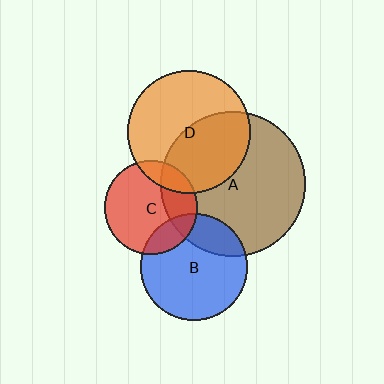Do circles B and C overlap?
Yes.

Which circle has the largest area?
Circle A (brown).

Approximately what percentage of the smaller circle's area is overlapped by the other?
Approximately 20%.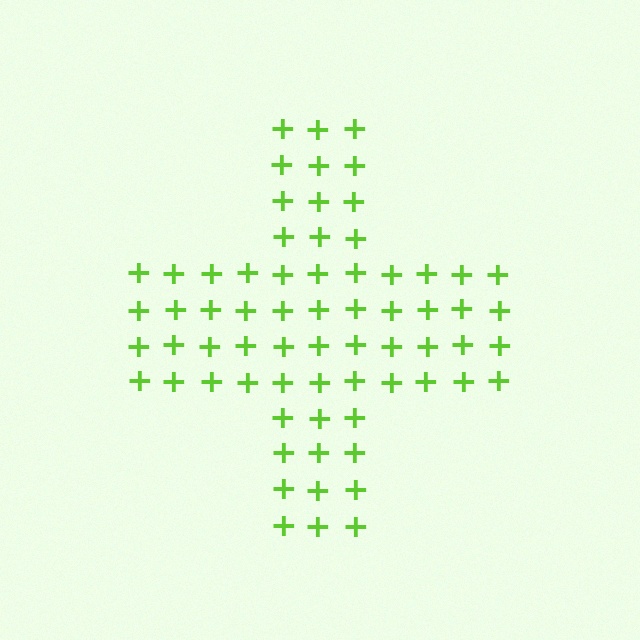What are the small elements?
The small elements are plus signs.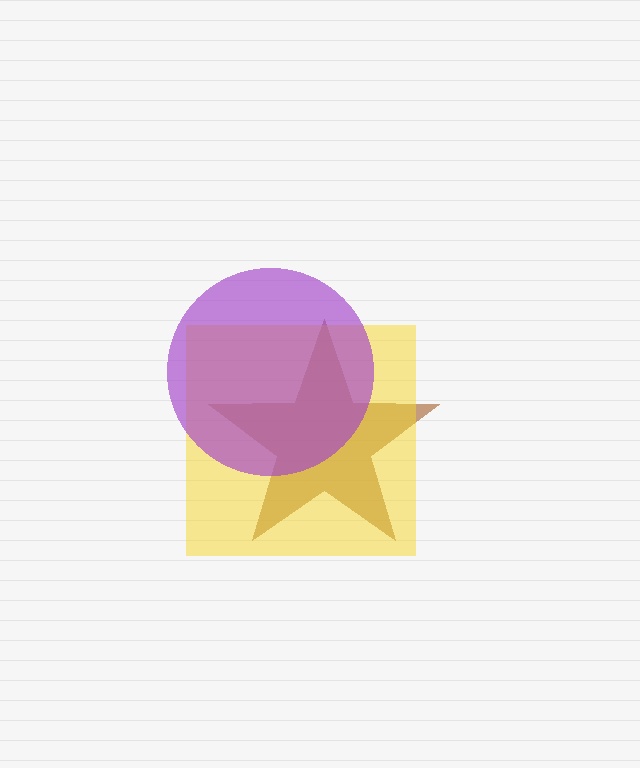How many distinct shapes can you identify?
There are 3 distinct shapes: a brown star, a yellow square, a purple circle.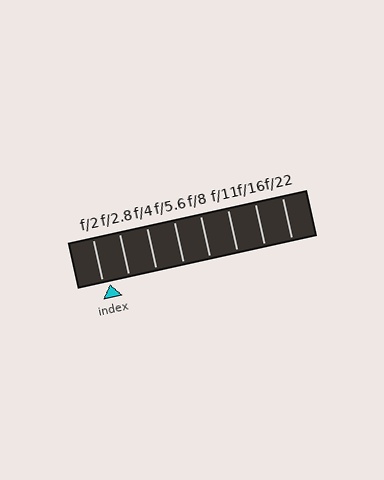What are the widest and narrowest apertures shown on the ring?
The widest aperture shown is f/2 and the narrowest is f/22.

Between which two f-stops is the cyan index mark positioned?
The index mark is between f/2 and f/2.8.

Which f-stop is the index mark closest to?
The index mark is closest to f/2.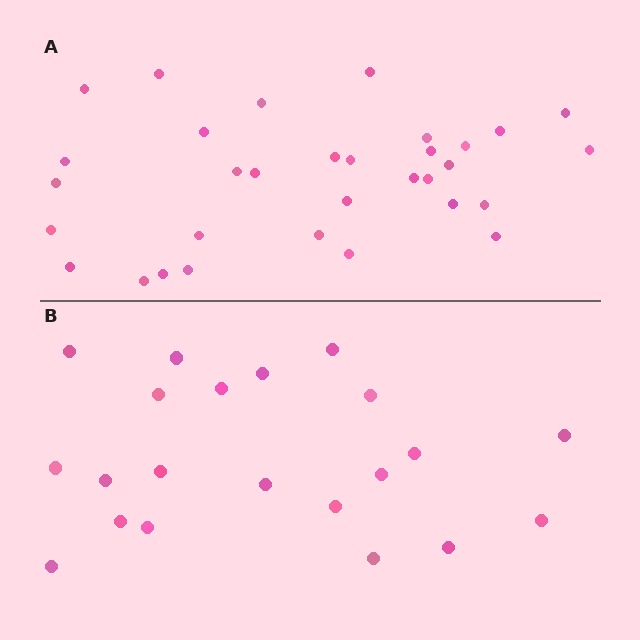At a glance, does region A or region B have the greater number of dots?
Region A (the top region) has more dots.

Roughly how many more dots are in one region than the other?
Region A has roughly 12 or so more dots than region B.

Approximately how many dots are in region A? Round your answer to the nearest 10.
About 30 dots. (The exact count is 32, which rounds to 30.)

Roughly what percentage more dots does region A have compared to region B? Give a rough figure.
About 50% more.